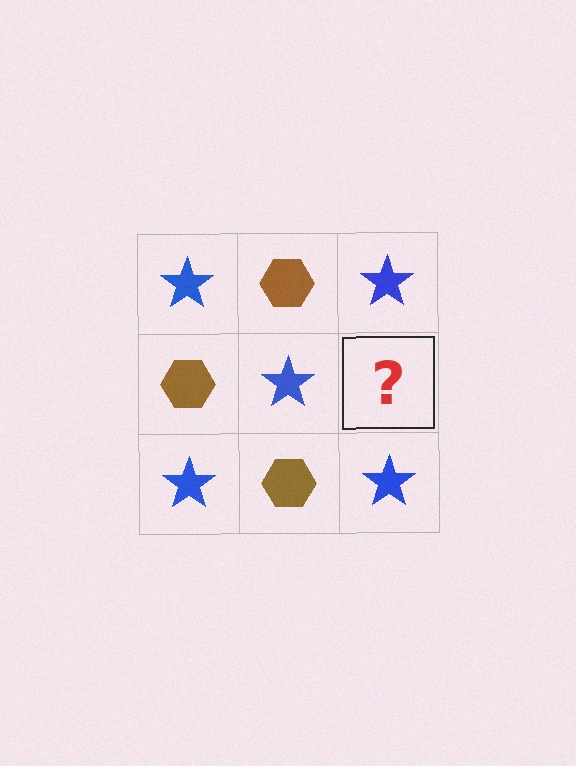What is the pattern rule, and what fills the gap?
The rule is that it alternates blue star and brown hexagon in a checkerboard pattern. The gap should be filled with a brown hexagon.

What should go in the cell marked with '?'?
The missing cell should contain a brown hexagon.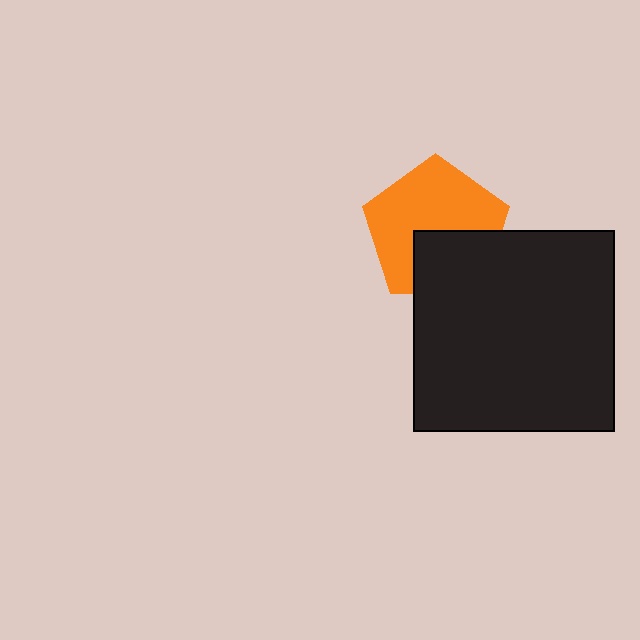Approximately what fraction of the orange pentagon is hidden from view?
Roughly 35% of the orange pentagon is hidden behind the black square.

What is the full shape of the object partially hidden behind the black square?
The partially hidden object is an orange pentagon.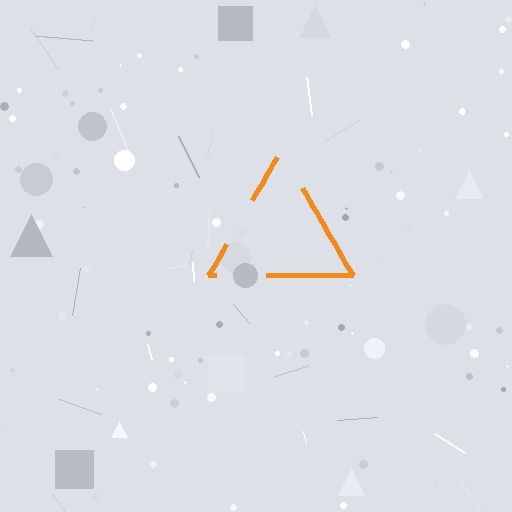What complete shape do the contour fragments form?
The contour fragments form a triangle.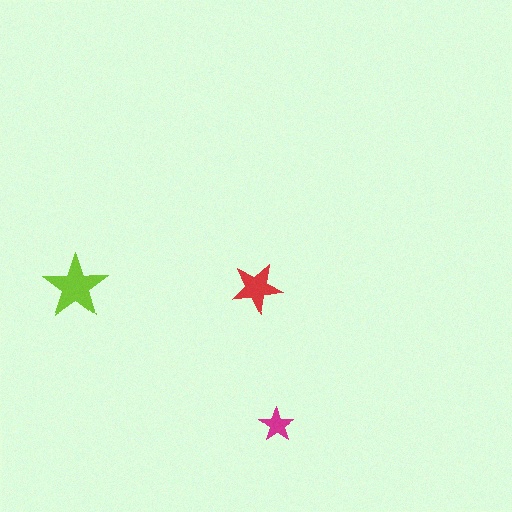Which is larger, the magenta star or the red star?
The red one.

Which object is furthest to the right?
The magenta star is rightmost.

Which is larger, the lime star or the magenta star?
The lime one.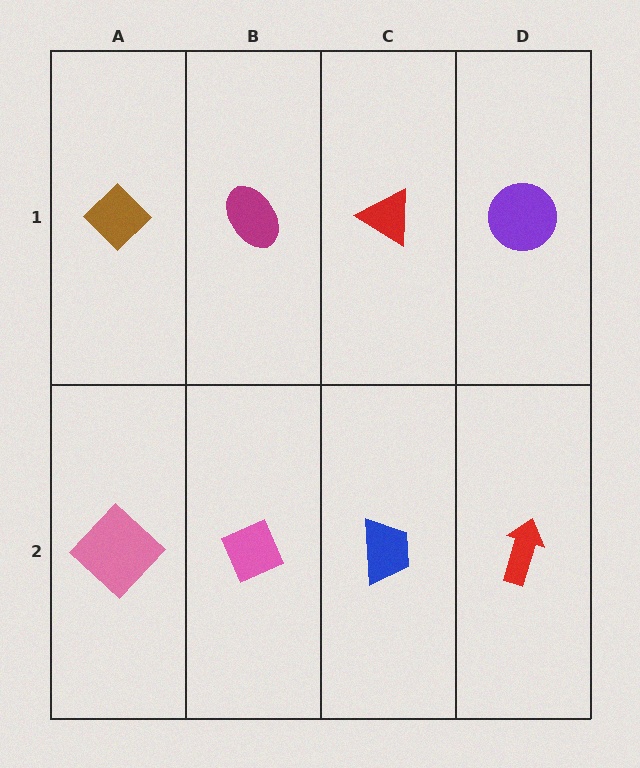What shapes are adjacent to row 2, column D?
A purple circle (row 1, column D), a blue trapezoid (row 2, column C).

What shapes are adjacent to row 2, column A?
A brown diamond (row 1, column A), a pink diamond (row 2, column B).